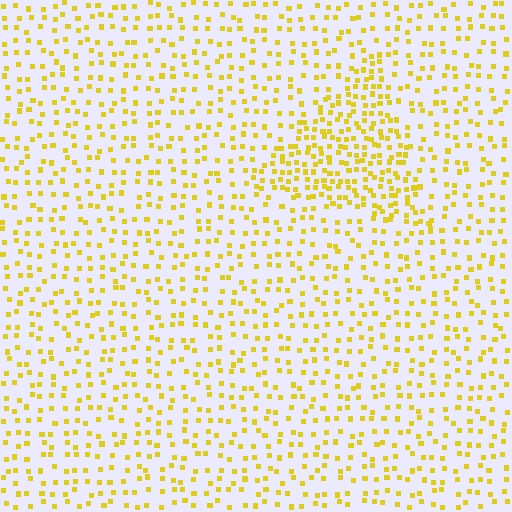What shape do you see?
I see a triangle.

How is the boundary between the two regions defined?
The boundary is defined by a change in element density (approximately 2.0x ratio). All elements are the same color, size, and shape.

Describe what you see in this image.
The image contains small yellow elements arranged at two different densities. A triangle-shaped region is visible where the elements are more densely packed than the surrounding area.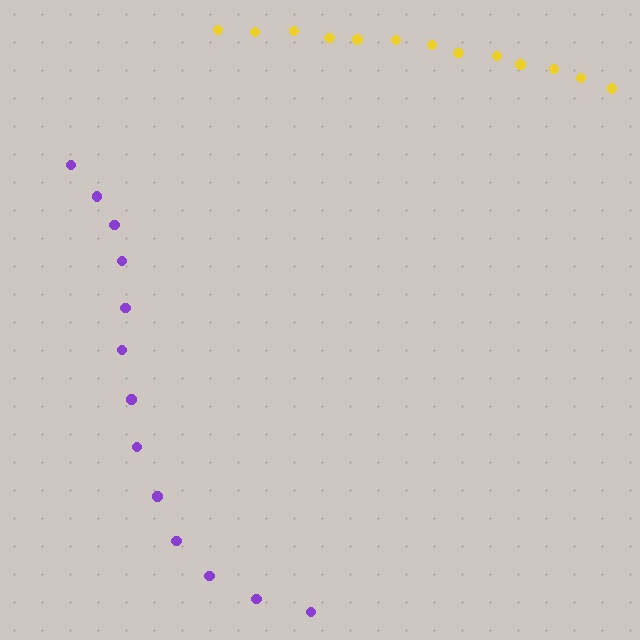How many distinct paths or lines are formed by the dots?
There are 2 distinct paths.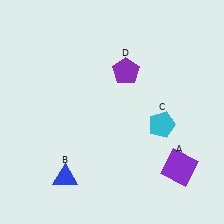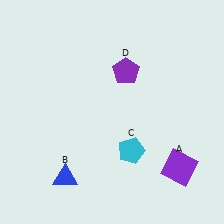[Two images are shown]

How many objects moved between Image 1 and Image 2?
1 object moved between the two images.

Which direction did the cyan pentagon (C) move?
The cyan pentagon (C) moved left.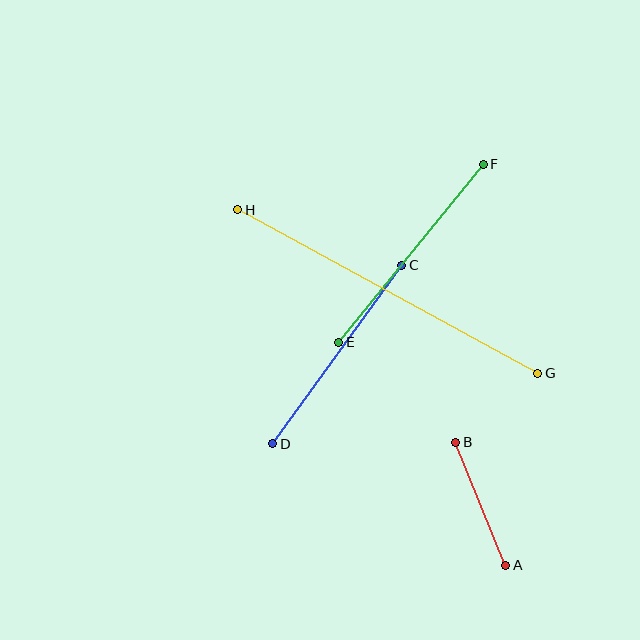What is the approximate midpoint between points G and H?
The midpoint is at approximately (388, 292) pixels.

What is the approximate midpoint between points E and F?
The midpoint is at approximately (411, 253) pixels.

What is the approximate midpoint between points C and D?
The midpoint is at approximately (337, 354) pixels.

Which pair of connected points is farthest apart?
Points G and H are farthest apart.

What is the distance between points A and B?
The distance is approximately 133 pixels.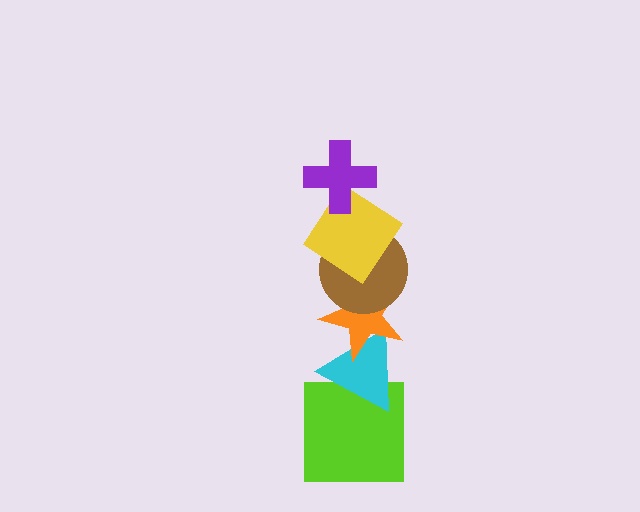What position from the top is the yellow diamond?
The yellow diamond is 2nd from the top.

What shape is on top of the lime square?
The cyan triangle is on top of the lime square.